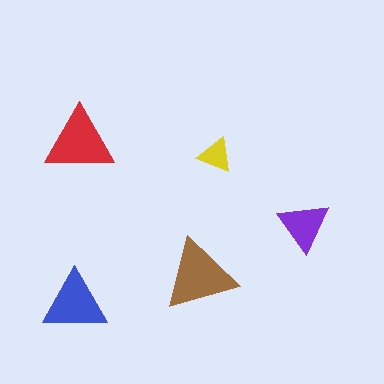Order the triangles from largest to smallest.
the brown one, the red one, the blue one, the purple one, the yellow one.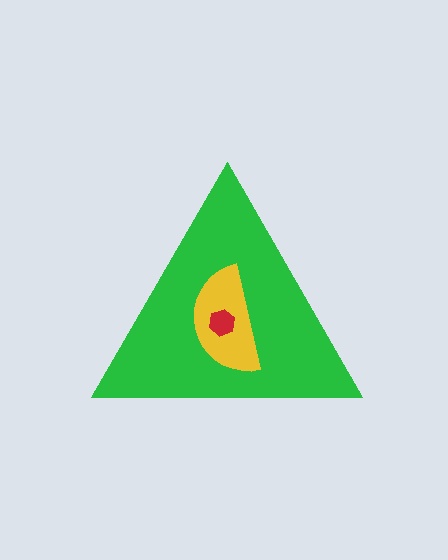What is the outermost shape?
The green triangle.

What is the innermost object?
The red hexagon.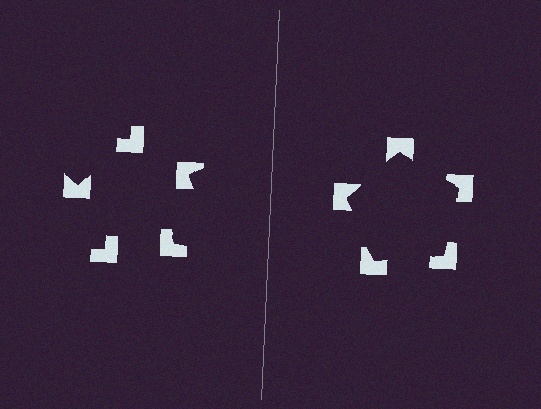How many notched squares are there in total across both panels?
10 — 5 on each side.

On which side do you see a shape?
An illusory pentagon appears on the right side. On the left side the wedge cuts are rotated, so no coherent shape forms.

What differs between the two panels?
The notched squares are positioned identically on both sides; only the wedge orientations differ. On the right they align to a pentagon; on the left they are misaligned.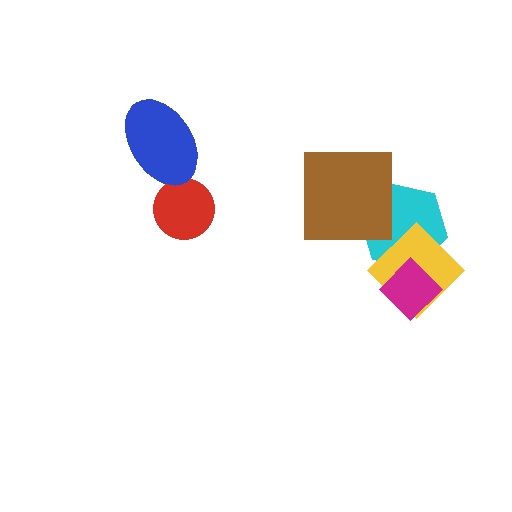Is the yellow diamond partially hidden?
Yes, it is partially covered by another shape.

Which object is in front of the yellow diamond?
The magenta diamond is in front of the yellow diamond.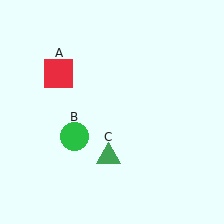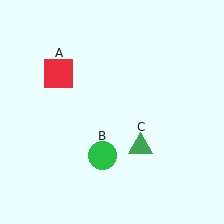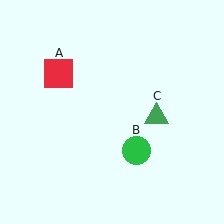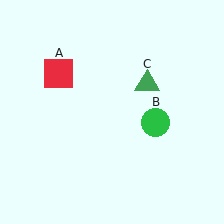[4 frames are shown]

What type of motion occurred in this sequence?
The green circle (object B), green triangle (object C) rotated counterclockwise around the center of the scene.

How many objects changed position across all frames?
2 objects changed position: green circle (object B), green triangle (object C).